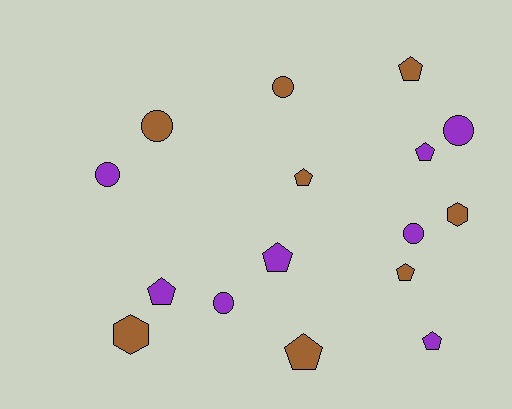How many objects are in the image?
There are 16 objects.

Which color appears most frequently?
Brown, with 8 objects.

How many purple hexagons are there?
There are no purple hexagons.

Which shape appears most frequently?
Pentagon, with 8 objects.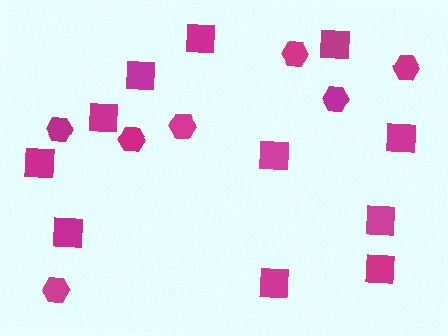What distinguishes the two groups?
There are 2 groups: one group of hexagons (7) and one group of squares (11).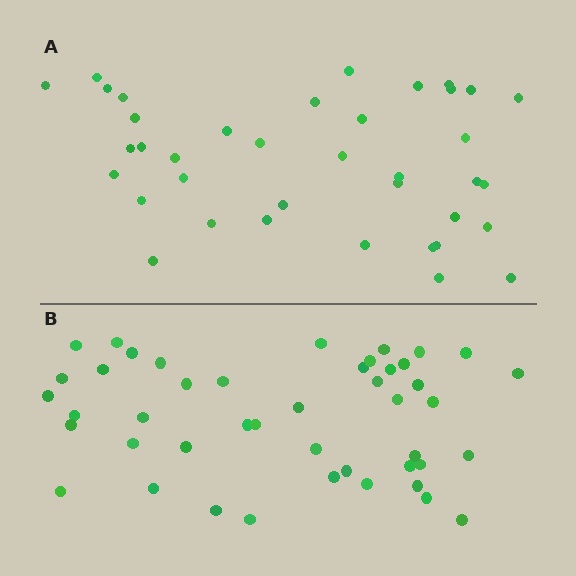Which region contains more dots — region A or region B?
Region B (the bottom region) has more dots.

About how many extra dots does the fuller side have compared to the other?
Region B has roughly 8 or so more dots than region A.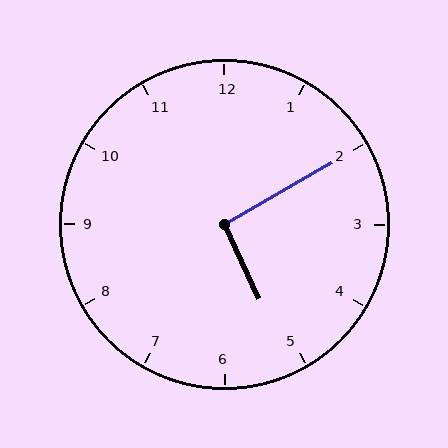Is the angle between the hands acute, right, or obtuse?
It is right.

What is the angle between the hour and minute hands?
Approximately 95 degrees.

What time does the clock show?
5:10.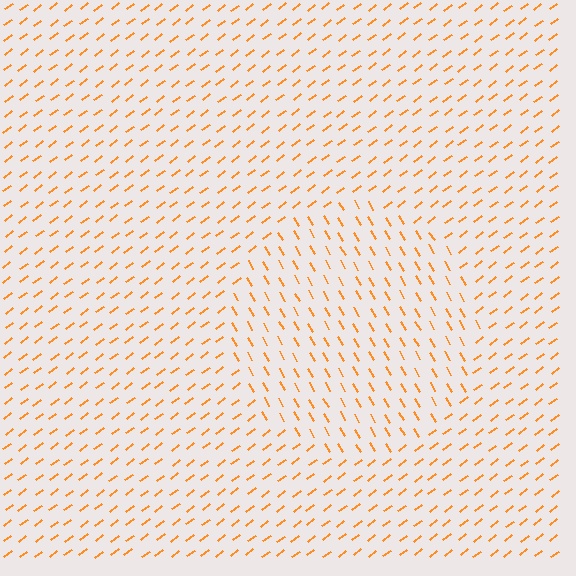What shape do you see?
I see a circle.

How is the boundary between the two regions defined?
The boundary is defined purely by a change in line orientation (approximately 83 degrees difference). All lines are the same color and thickness.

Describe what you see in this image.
The image is filled with small orange line segments. A circle region in the image has lines oriented differently from the surrounding lines, creating a visible texture boundary.